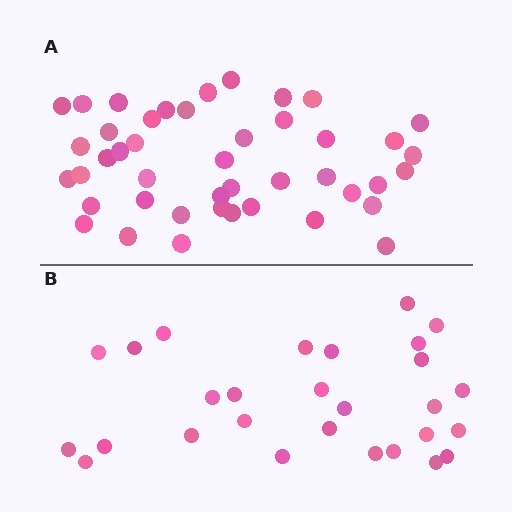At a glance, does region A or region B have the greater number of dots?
Region A (the top region) has more dots.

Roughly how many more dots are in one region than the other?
Region A has approximately 15 more dots than region B.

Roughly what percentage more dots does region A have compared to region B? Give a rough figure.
About 55% more.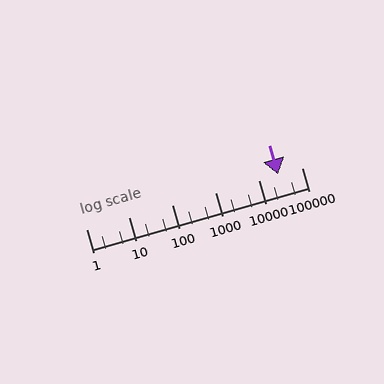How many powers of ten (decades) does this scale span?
The scale spans 5 decades, from 1 to 100000.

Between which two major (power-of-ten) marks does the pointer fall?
The pointer is between 10000 and 100000.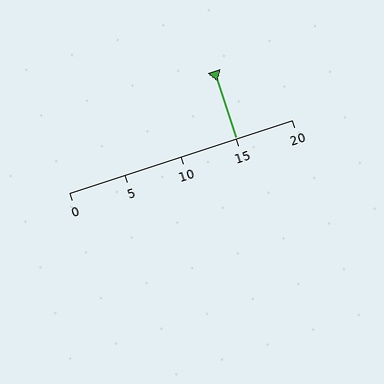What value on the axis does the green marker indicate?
The marker indicates approximately 15.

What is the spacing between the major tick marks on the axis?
The major ticks are spaced 5 apart.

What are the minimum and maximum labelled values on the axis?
The axis runs from 0 to 20.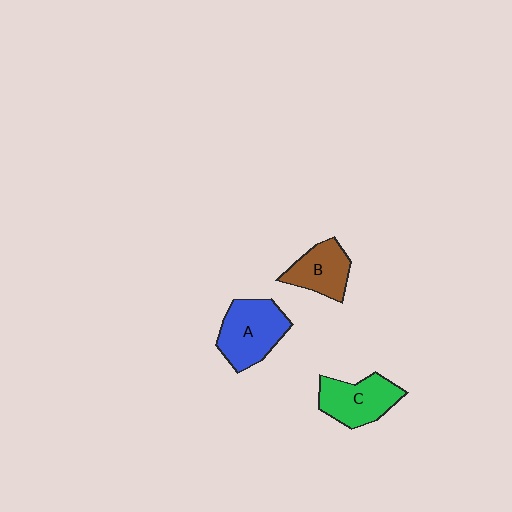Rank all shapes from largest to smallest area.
From largest to smallest: A (blue), C (green), B (brown).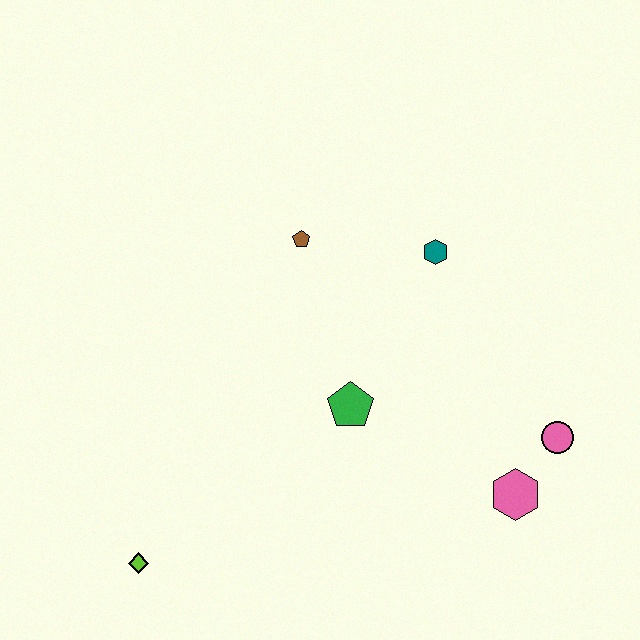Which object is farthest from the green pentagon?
The lime diamond is farthest from the green pentagon.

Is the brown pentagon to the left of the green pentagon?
Yes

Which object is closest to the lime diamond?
The green pentagon is closest to the lime diamond.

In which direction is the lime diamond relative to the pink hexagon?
The lime diamond is to the left of the pink hexagon.